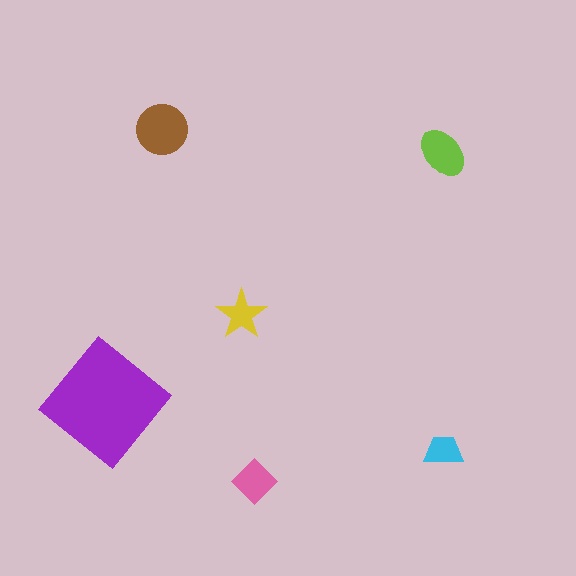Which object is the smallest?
The cyan trapezoid.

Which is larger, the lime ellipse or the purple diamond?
The purple diamond.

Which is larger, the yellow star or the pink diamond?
The pink diamond.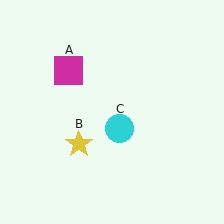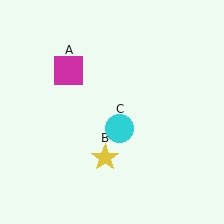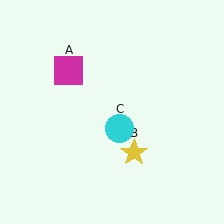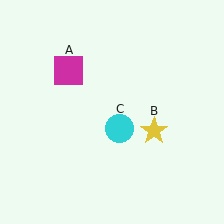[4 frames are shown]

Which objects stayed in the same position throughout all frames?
Magenta square (object A) and cyan circle (object C) remained stationary.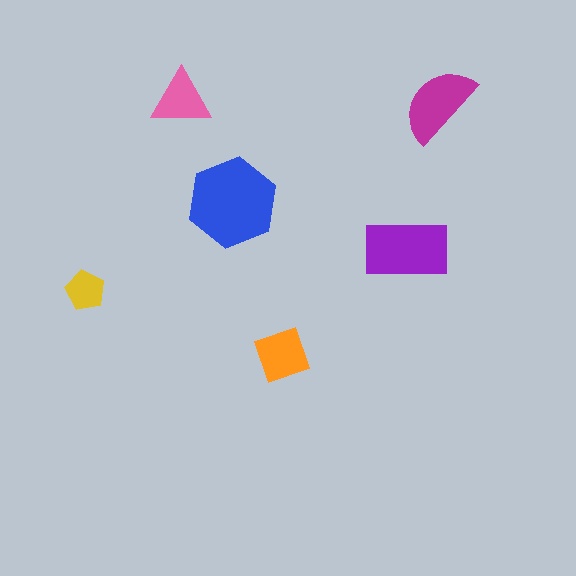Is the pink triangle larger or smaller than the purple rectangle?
Smaller.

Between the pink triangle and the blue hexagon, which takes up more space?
The blue hexagon.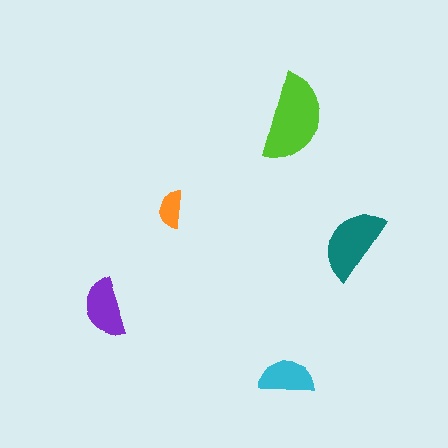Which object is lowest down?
The cyan semicircle is bottommost.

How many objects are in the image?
There are 5 objects in the image.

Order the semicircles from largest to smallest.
the lime one, the teal one, the purple one, the cyan one, the orange one.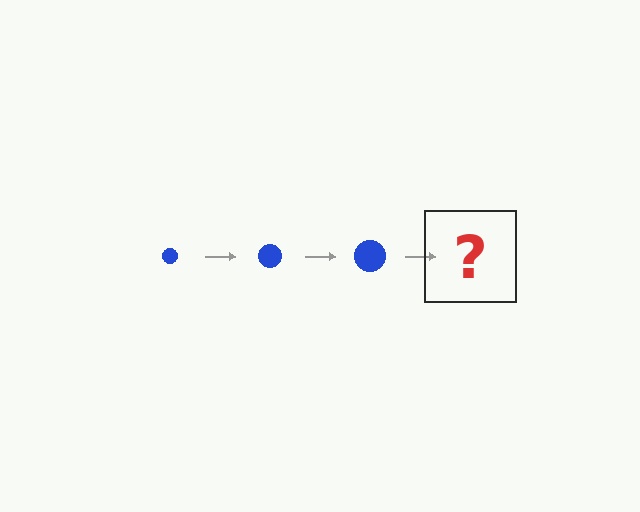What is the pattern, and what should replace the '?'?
The pattern is that the circle gets progressively larger each step. The '?' should be a blue circle, larger than the previous one.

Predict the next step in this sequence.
The next step is a blue circle, larger than the previous one.